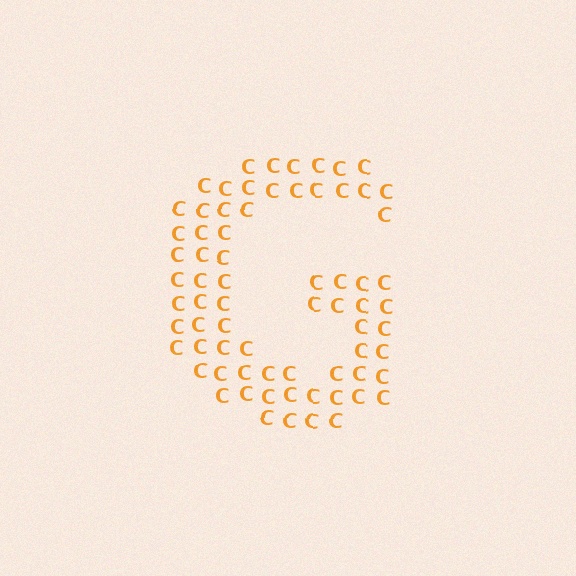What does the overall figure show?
The overall figure shows the letter G.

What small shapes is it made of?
It is made of small letter C's.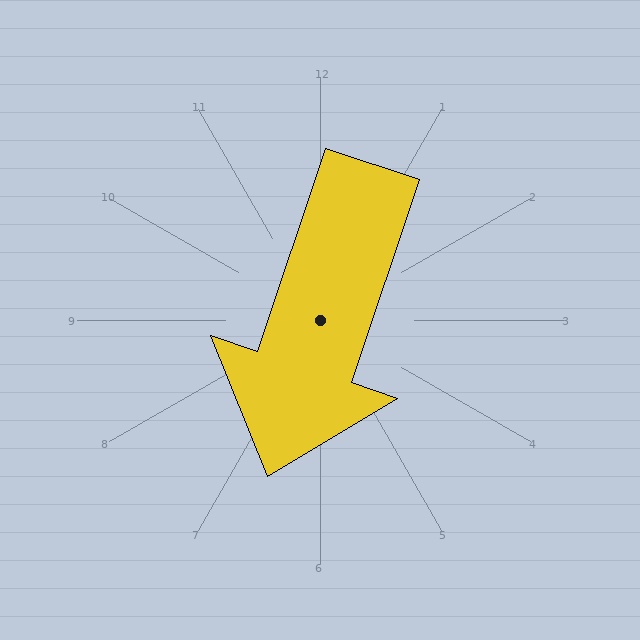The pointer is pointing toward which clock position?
Roughly 7 o'clock.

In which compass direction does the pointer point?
South.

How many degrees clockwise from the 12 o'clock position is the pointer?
Approximately 198 degrees.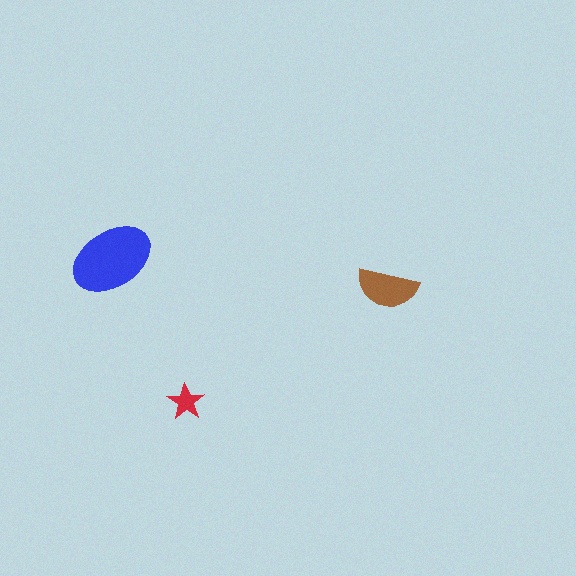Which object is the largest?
The blue ellipse.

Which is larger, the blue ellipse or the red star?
The blue ellipse.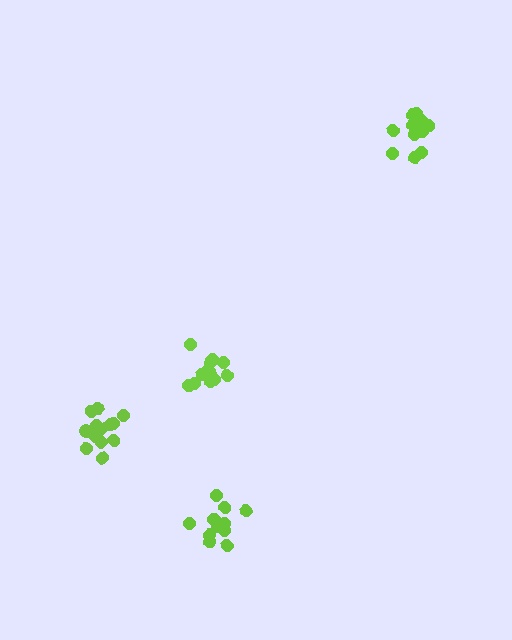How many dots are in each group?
Group 1: 13 dots, Group 2: 15 dots, Group 3: 14 dots, Group 4: 14 dots (56 total).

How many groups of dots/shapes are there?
There are 4 groups.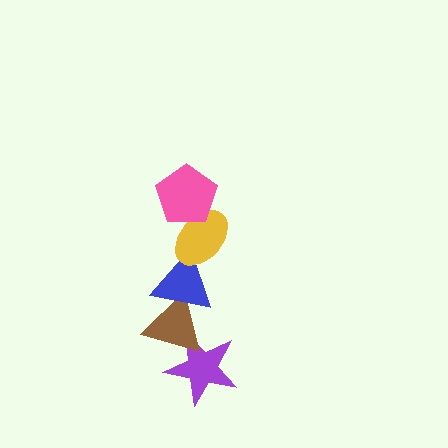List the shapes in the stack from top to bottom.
From top to bottom: the pink pentagon, the yellow ellipse, the blue triangle, the brown triangle, the purple star.